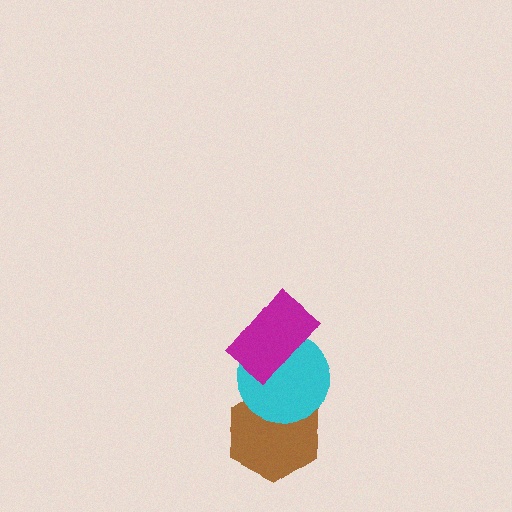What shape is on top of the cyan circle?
The magenta rectangle is on top of the cyan circle.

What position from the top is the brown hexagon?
The brown hexagon is 3rd from the top.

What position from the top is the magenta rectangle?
The magenta rectangle is 1st from the top.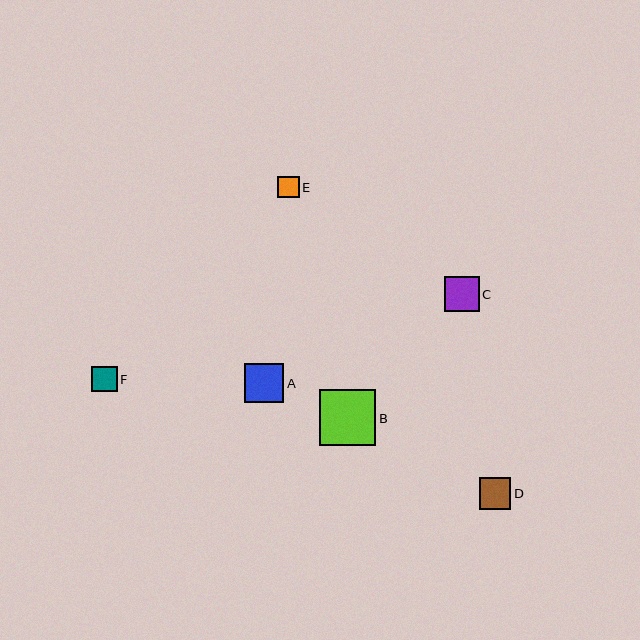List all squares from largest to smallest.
From largest to smallest: B, A, C, D, F, E.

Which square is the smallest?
Square E is the smallest with a size of approximately 21 pixels.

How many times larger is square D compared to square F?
Square D is approximately 1.2 times the size of square F.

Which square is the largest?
Square B is the largest with a size of approximately 56 pixels.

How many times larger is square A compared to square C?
Square A is approximately 1.1 times the size of square C.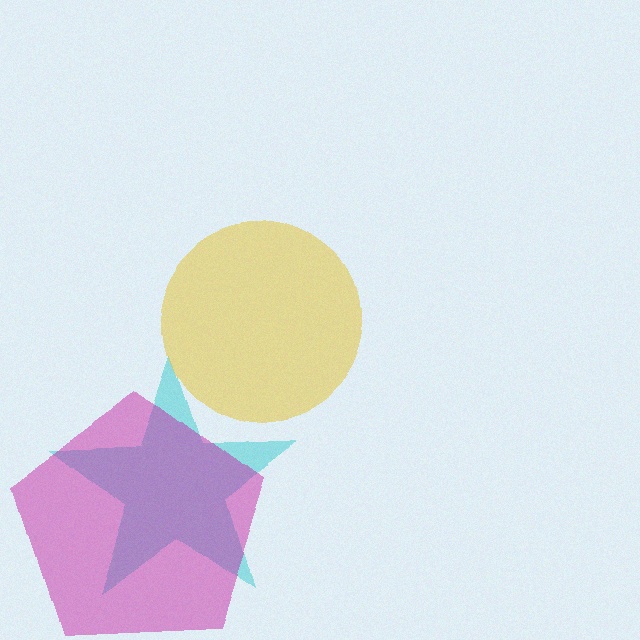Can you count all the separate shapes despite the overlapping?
Yes, there are 3 separate shapes.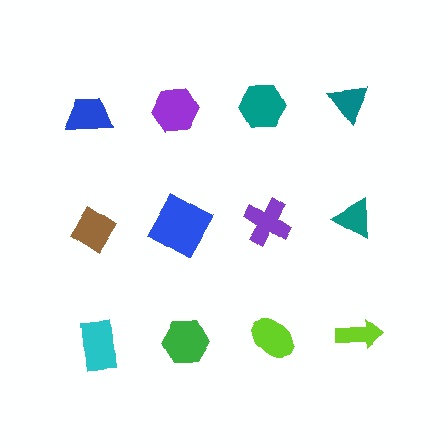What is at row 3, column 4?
A lime arrow.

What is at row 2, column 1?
A brown diamond.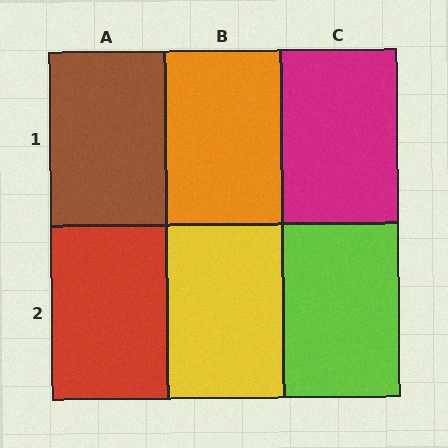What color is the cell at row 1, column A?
Brown.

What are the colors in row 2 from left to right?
Red, yellow, lime.